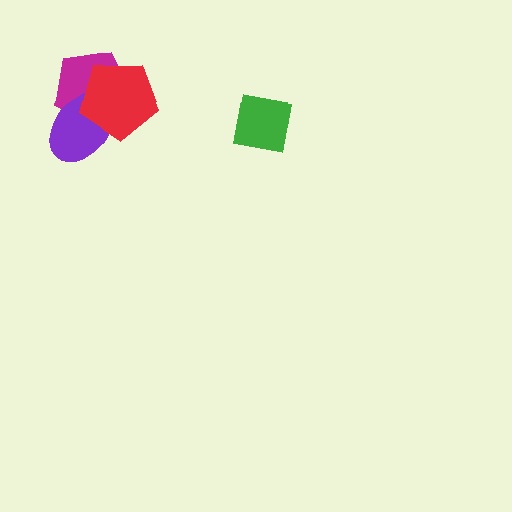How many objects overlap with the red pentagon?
2 objects overlap with the red pentagon.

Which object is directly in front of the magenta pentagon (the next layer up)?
The purple ellipse is directly in front of the magenta pentagon.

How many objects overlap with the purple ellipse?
2 objects overlap with the purple ellipse.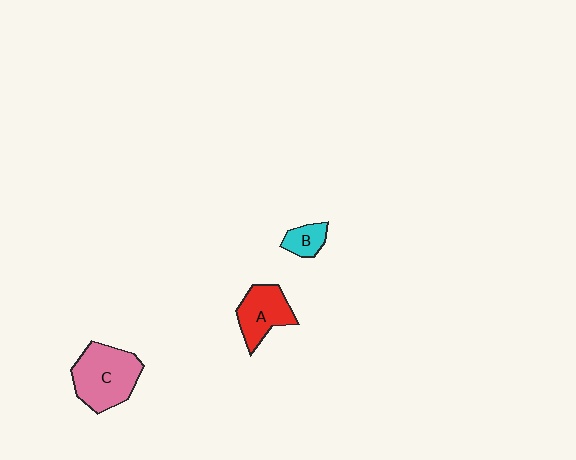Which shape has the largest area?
Shape C (pink).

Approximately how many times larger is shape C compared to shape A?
Approximately 1.4 times.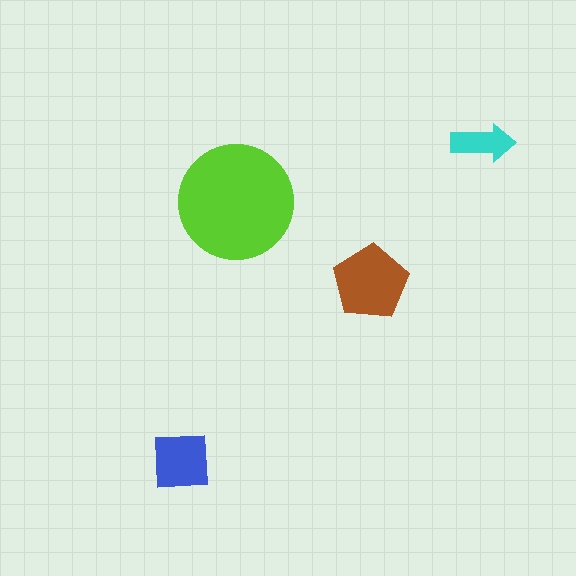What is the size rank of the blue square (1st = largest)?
3rd.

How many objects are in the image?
There are 4 objects in the image.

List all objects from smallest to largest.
The cyan arrow, the blue square, the brown pentagon, the lime circle.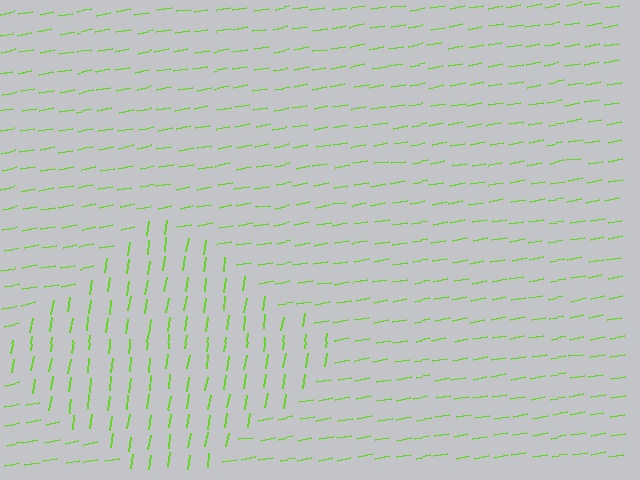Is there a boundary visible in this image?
Yes, there is a texture boundary formed by a change in line orientation.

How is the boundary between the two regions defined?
The boundary is defined purely by a change in line orientation (approximately 71 degrees difference). All lines are the same color and thickness.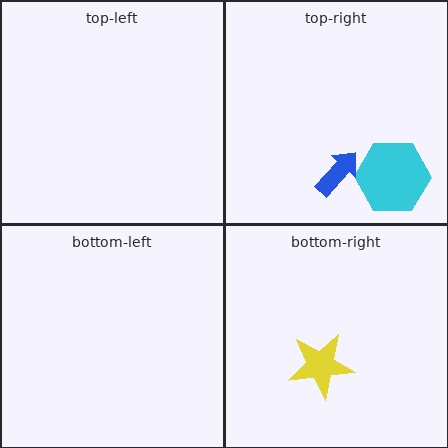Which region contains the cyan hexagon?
The top-right region.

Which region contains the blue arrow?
The top-right region.